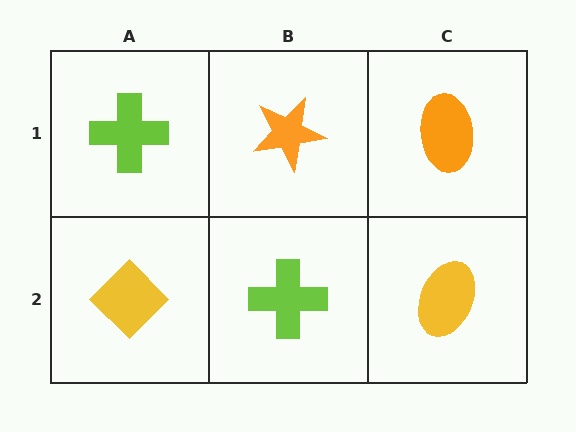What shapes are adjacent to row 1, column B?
A lime cross (row 2, column B), a lime cross (row 1, column A), an orange ellipse (row 1, column C).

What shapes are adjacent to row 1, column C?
A yellow ellipse (row 2, column C), an orange star (row 1, column B).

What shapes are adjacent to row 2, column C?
An orange ellipse (row 1, column C), a lime cross (row 2, column B).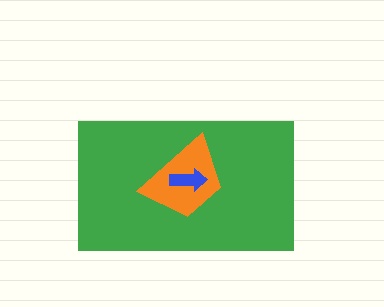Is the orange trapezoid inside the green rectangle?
Yes.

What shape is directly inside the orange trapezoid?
The blue arrow.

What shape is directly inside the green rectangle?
The orange trapezoid.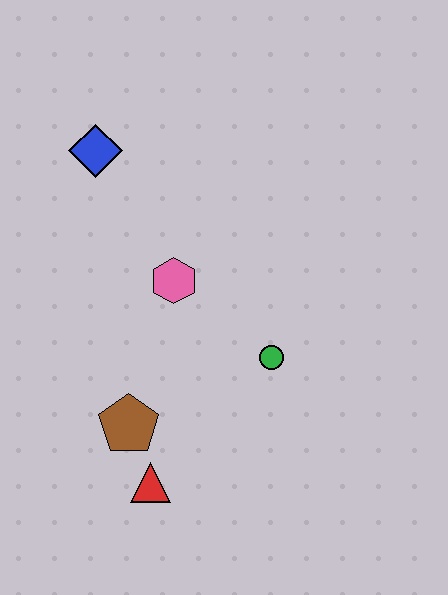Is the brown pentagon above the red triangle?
Yes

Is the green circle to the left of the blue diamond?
No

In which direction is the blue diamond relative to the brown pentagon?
The blue diamond is above the brown pentagon.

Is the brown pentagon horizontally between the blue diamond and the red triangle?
Yes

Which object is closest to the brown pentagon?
The red triangle is closest to the brown pentagon.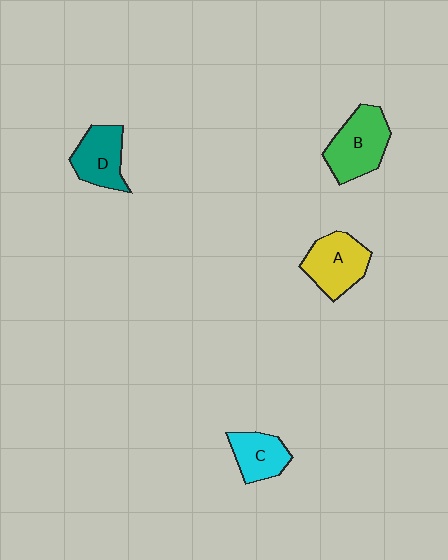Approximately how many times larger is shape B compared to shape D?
Approximately 1.3 times.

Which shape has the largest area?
Shape B (green).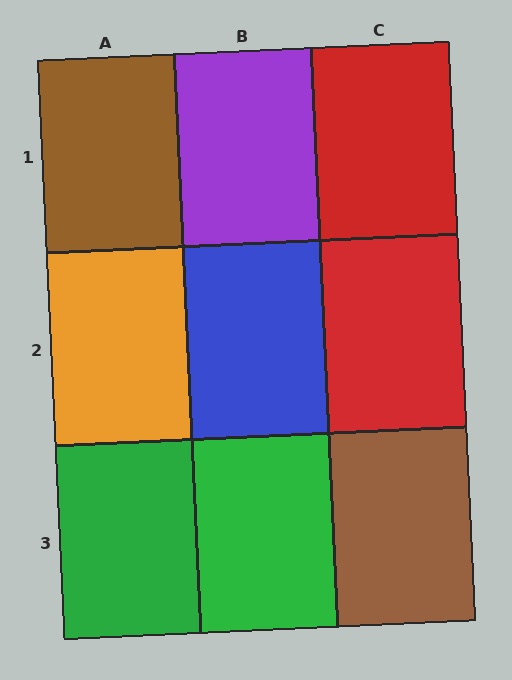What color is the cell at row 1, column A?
Brown.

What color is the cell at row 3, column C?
Brown.